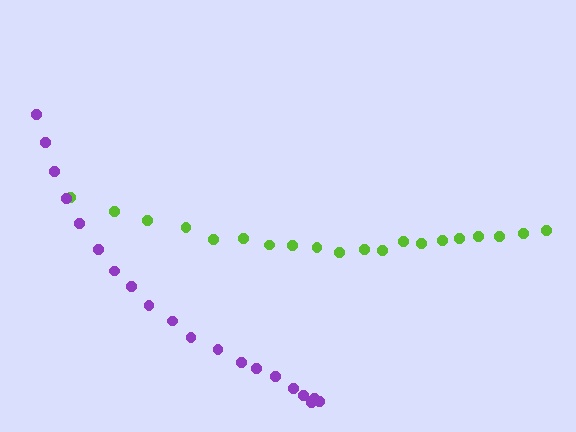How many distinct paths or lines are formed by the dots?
There are 2 distinct paths.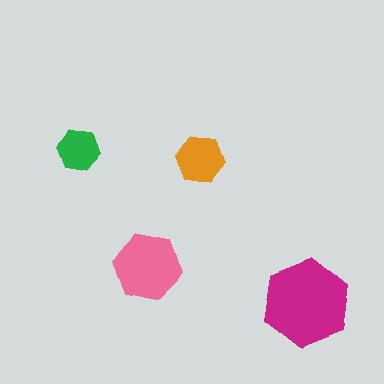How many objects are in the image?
There are 4 objects in the image.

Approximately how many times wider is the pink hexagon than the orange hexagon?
About 1.5 times wider.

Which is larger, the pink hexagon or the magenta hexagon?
The magenta one.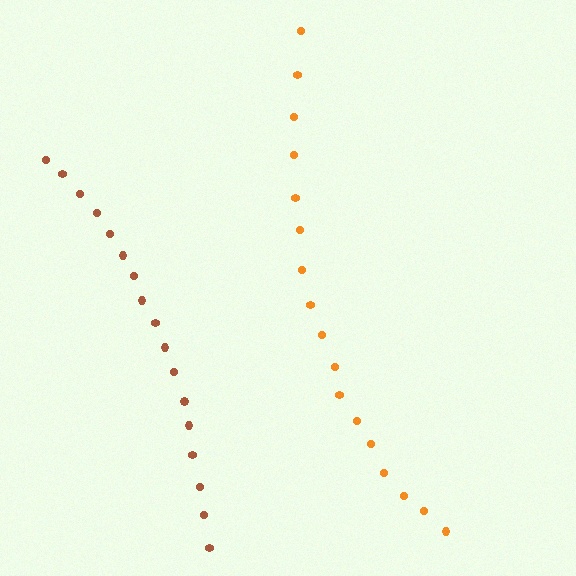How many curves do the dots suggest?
There are 2 distinct paths.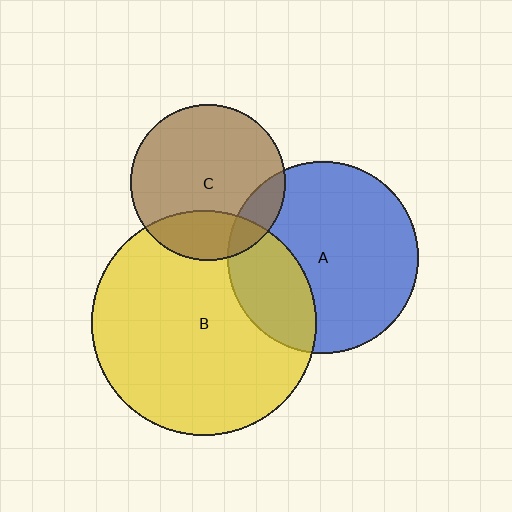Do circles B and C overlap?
Yes.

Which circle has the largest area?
Circle B (yellow).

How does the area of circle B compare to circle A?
Approximately 1.4 times.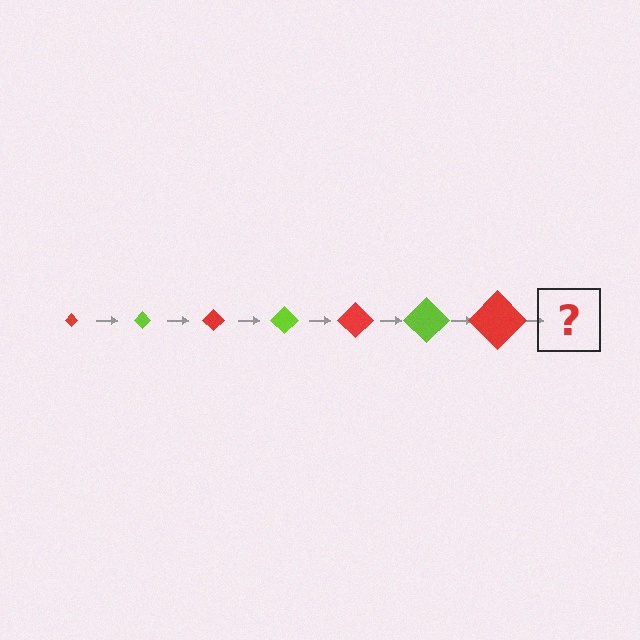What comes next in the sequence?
The next element should be a lime diamond, larger than the previous one.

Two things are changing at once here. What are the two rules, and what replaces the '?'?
The two rules are that the diamond grows larger each step and the color cycles through red and lime. The '?' should be a lime diamond, larger than the previous one.